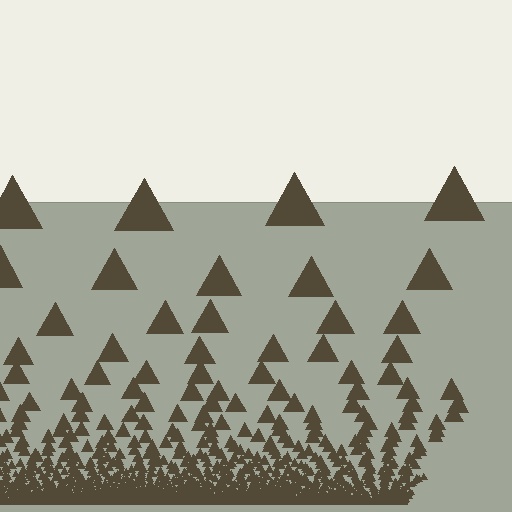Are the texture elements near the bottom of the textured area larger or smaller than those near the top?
Smaller. The gradient is inverted — elements near the bottom are smaller and denser.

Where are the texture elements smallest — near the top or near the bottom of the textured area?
Near the bottom.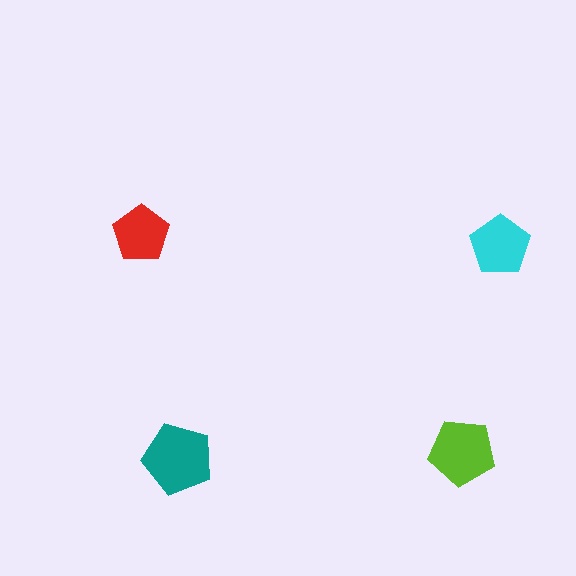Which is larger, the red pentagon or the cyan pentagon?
The cyan one.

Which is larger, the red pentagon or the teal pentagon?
The teal one.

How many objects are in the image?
There are 4 objects in the image.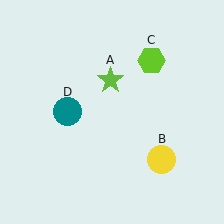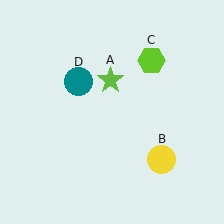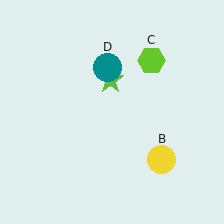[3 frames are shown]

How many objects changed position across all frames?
1 object changed position: teal circle (object D).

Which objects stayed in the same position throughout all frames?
Lime star (object A) and yellow circle (object B) and lime hexagon (object C) remained stationary.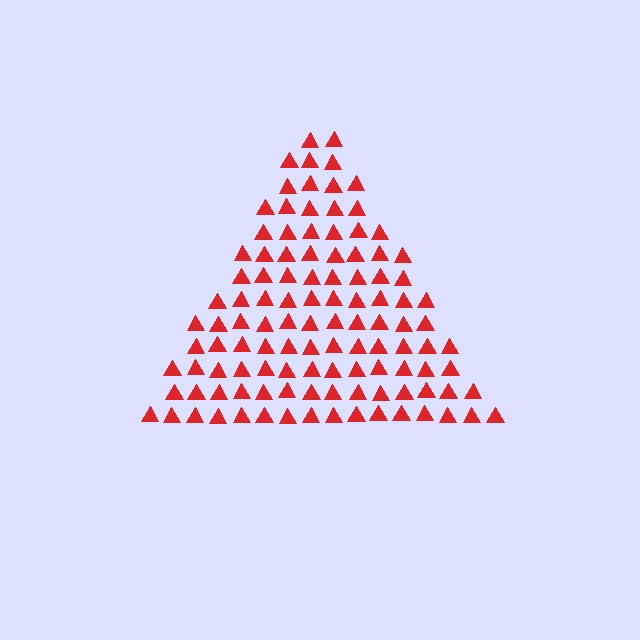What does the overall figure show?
The overall figure shows a triangle.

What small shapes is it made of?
It is made of small triangles.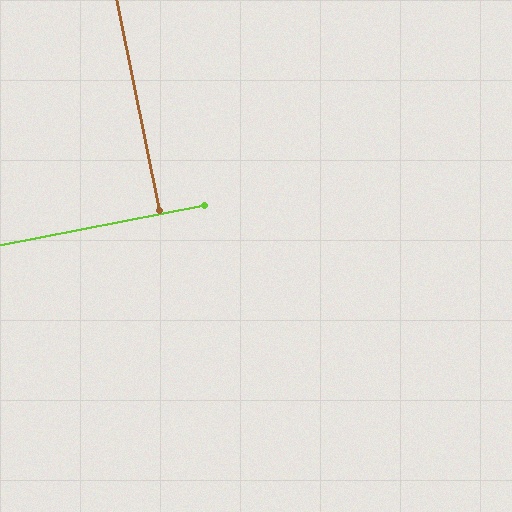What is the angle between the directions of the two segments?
Approximately 90 degrees.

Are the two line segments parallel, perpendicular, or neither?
Perpendicular — they meet at approximately 90°.